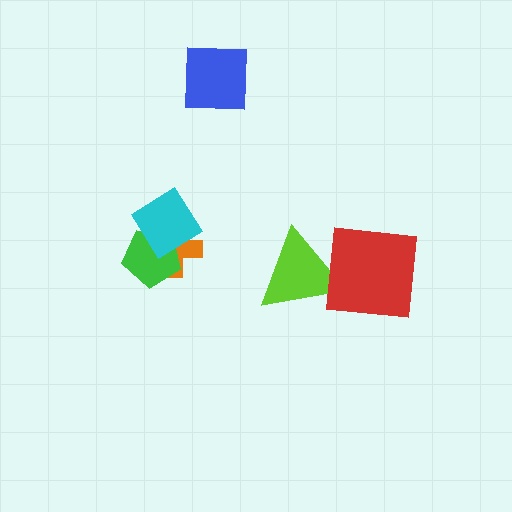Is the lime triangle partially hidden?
Yes, it is partially covered by another shape.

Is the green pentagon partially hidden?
Yes, it is partially covered by another shape.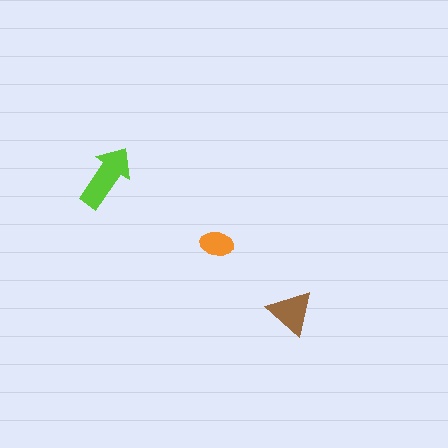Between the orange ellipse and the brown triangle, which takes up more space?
The brown triangle.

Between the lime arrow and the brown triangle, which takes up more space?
The lime arrow.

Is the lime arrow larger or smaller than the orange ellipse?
Larger.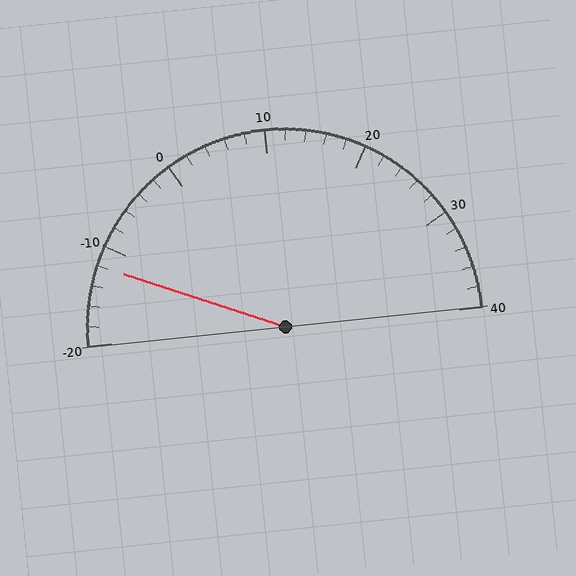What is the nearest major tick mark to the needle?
The nearest major tick mark is -10.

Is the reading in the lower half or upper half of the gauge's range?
The reading is in the lower half of the range (-20 to 40).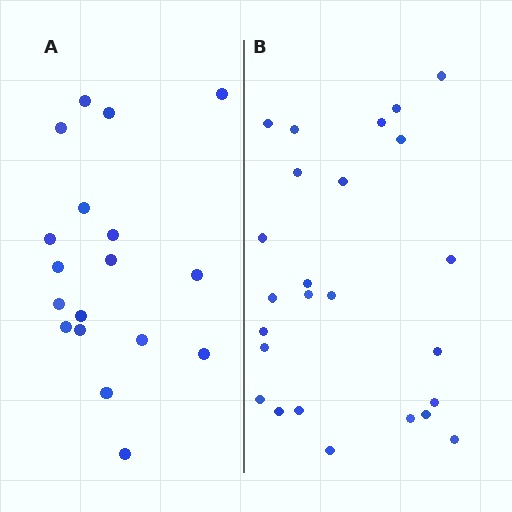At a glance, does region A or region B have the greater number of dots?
Region B (the right region) has more dots.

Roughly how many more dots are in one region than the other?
Region B has roughly 8 or so more dots than region A.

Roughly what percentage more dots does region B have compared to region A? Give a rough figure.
About 40% more.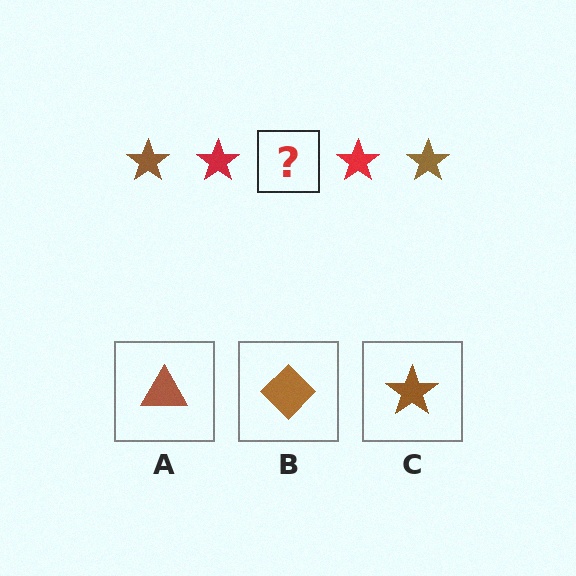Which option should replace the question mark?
Option C.